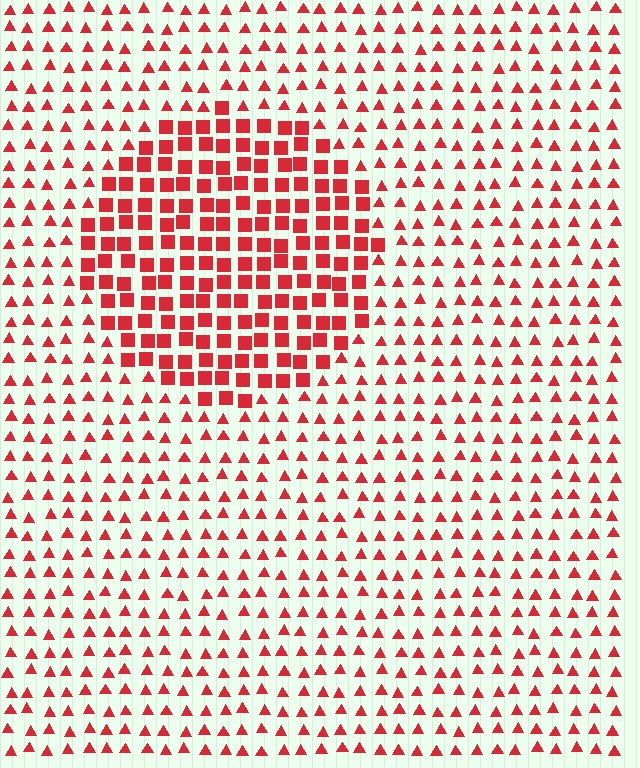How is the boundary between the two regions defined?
The boundary is defined by a change in element shape: squares inside vs. triangles outside. All elements share the same color and spacing.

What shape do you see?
I see a circle.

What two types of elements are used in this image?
The image uses squares inside the circle region and triangles outside it.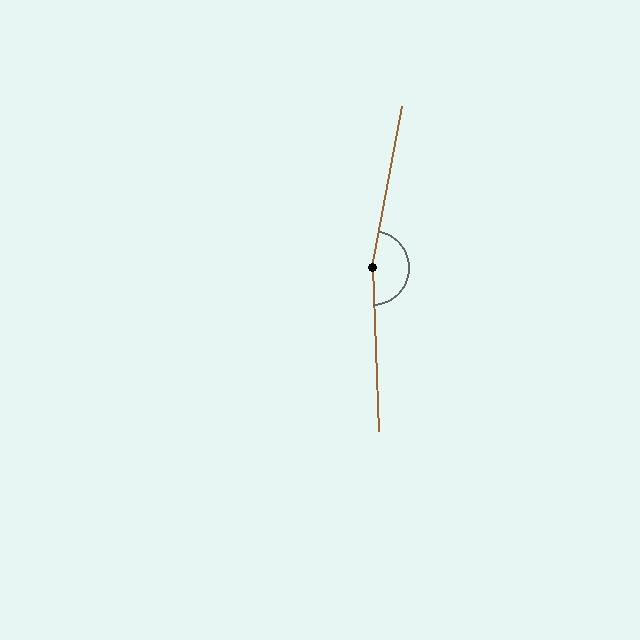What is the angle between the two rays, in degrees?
Approximately 167 degrees.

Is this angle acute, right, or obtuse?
It is obtuse.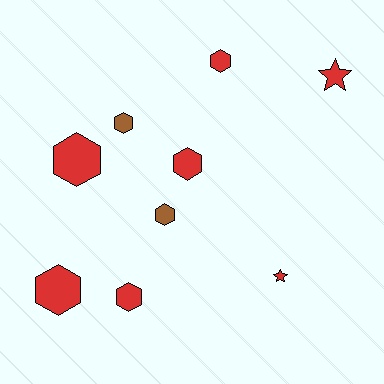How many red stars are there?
There are 2 red stars.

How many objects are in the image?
There are 9 objects.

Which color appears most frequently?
Red, with 7 objects.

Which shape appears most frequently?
Hexagon, with 7 objects.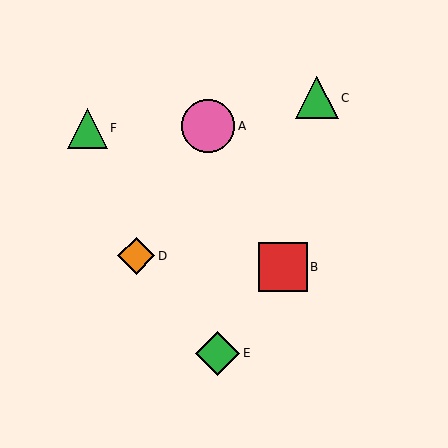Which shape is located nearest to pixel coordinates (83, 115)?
The green triangle (labeled F) at (87, 128) is nearest to that location.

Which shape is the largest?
The pink circle (labeled A) is the largest.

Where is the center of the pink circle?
The center of the pink circle is at (208, 126).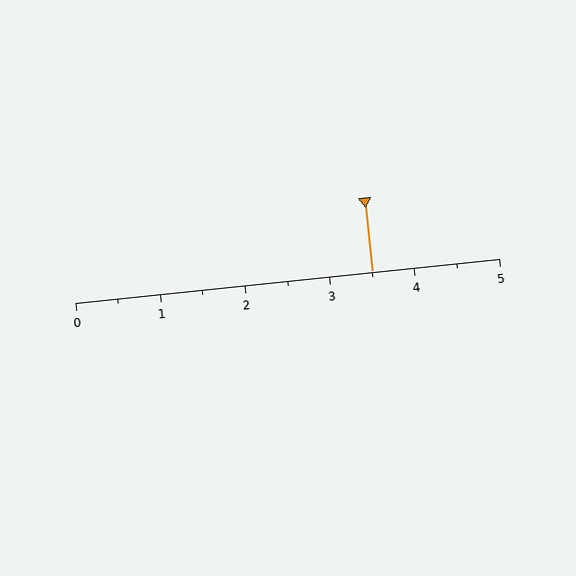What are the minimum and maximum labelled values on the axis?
The axis runs from 0 to 5.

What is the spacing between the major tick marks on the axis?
The major ticks are spaced 1 apart.